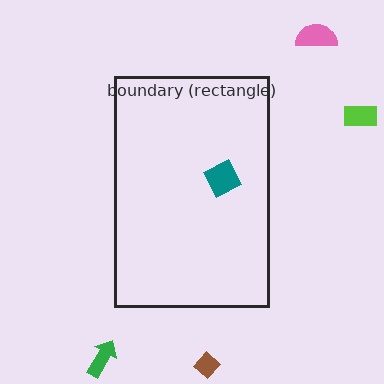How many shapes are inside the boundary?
1 inside, 4 outside.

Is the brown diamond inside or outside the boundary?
Outside.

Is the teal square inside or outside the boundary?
Inside.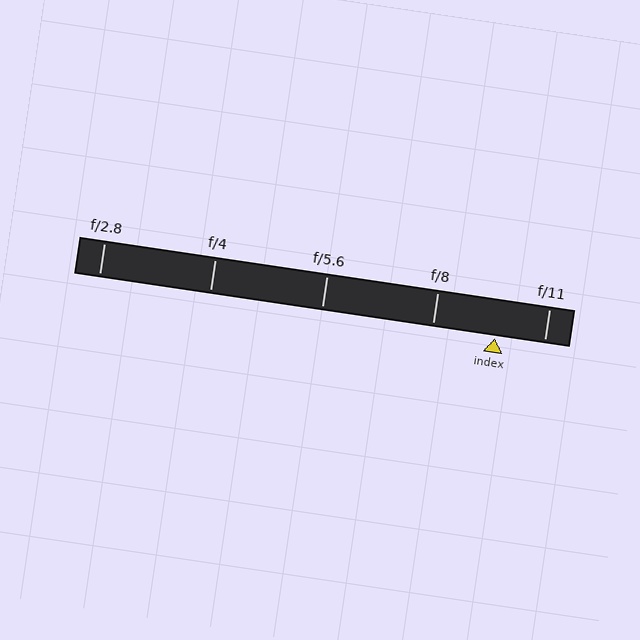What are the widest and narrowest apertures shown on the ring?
The widest aperture shown is f/2.8 and the narrowest is f/11.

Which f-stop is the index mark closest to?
The index mark is closest to f/11.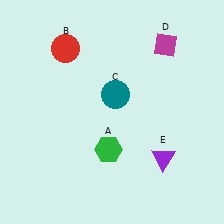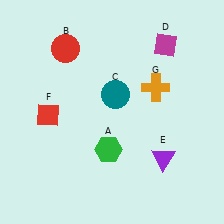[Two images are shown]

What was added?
A red diamond (F), an orange cross (G) were added in Image 2.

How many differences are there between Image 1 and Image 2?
There are 2 differences between the two images.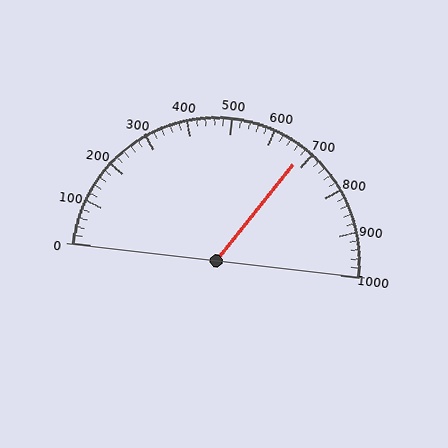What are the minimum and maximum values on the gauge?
The gauge ranges from 0 to 1000.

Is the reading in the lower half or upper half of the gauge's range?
The reading is in the upper half of the range (0 to 1000).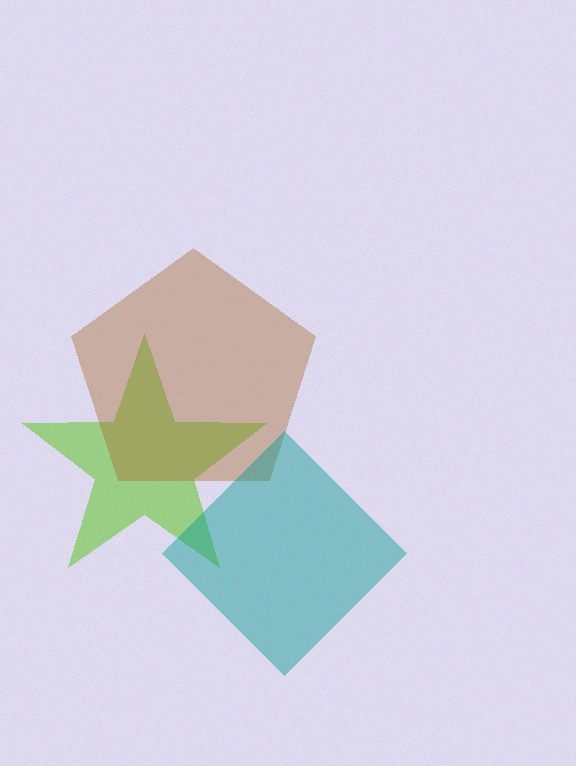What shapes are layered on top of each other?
The layered shapes are: a lime star, a brown pentagon, a teal diamond.